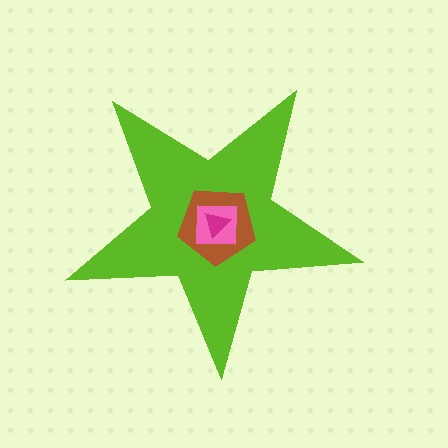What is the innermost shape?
The magenta triangle.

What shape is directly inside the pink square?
The magenta triangle.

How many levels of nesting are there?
4.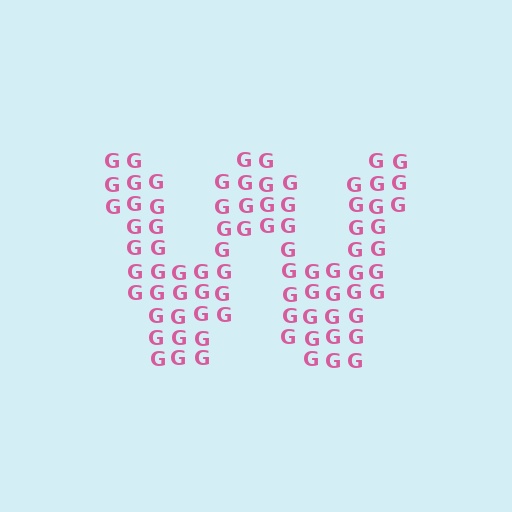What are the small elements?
The small elements are letter G's.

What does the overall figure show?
The overall figure shows the letter W.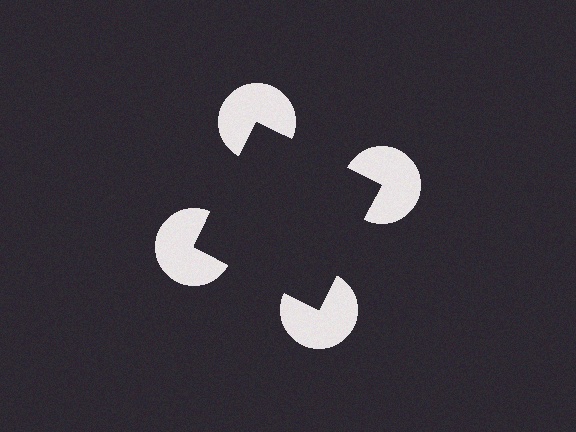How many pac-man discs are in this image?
There are 4 — one at each vertex of the illusory square.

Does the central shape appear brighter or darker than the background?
It typically appears slightly darker than the background, even though no actual brightness change is drawn.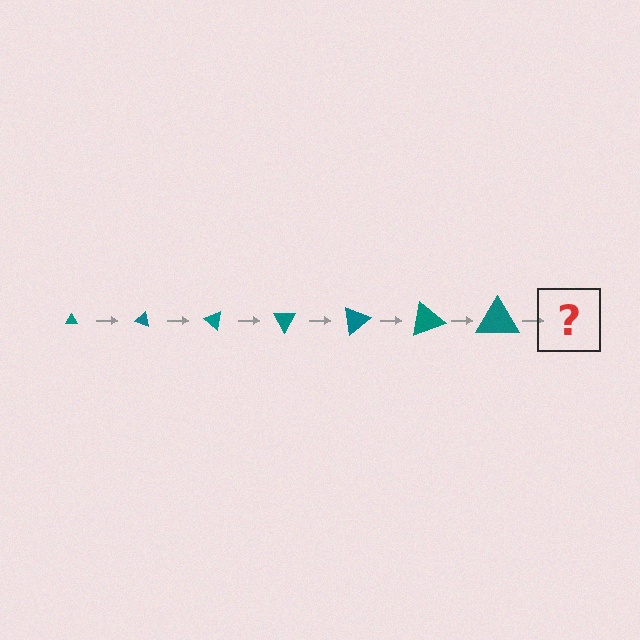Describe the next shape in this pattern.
It should be a triangle, larger than the previous one and rotated 140 degrees from the start.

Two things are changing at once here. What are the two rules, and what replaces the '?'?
The two rules are that the triangle grows larger each step and it rotates 20 degrees each step. The '?' should be a triangle, larger than the previous one and rotated 140 degrees from the start.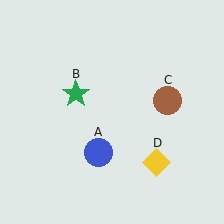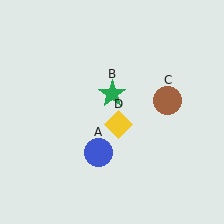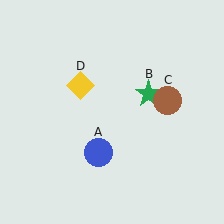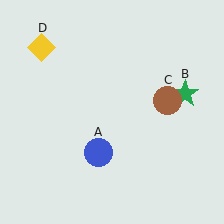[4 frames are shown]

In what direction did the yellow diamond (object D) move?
The yellow diamond (object D) moved up and to the left.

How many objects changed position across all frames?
2 objects changed position: green star (object B), yellow diamond (object D).